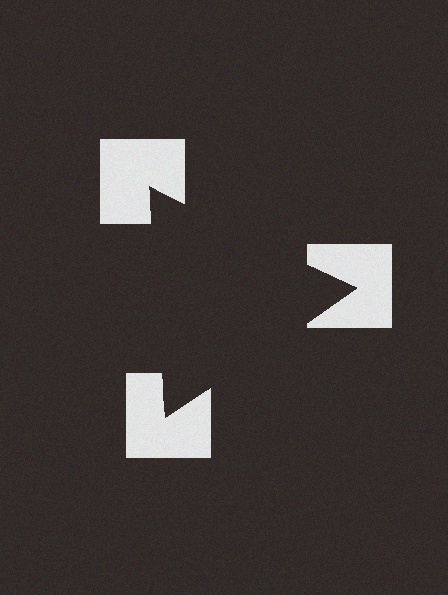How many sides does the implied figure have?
3 sides.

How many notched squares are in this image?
There are 3 — one at each vertex of the illusory triangle.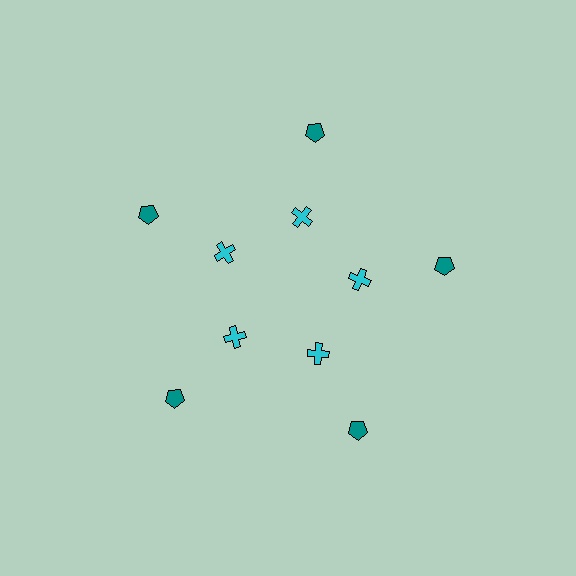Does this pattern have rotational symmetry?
Yes, this pattern has 5-fold rotational symmetry. It looks the same after rotating 72 degrees around the center.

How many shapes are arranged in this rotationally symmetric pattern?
There are 10 shapes, arranged in 5 groups of 2.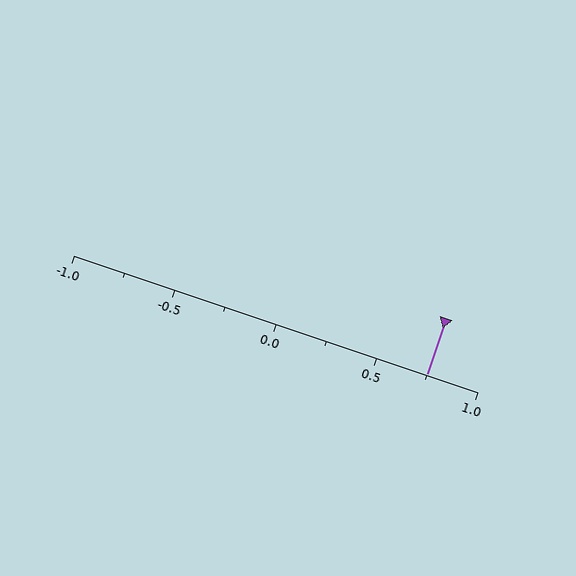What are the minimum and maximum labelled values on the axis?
The axis runs from -1.0 to 1.0.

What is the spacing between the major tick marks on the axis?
The major ticks are spaced 0.5 apart.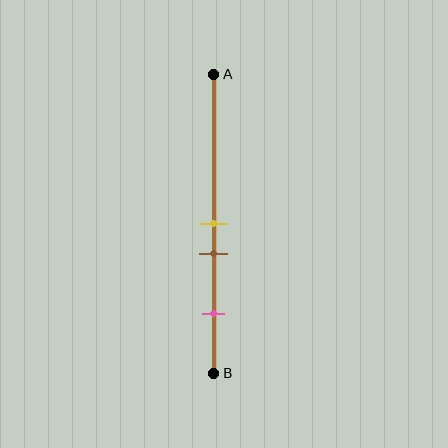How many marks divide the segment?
There are 3 marks dividing the segment.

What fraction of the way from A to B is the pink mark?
The pink mark is approximately 80% (0.8) of the way from A to B.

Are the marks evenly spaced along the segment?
No, the marks are not evenly spaced.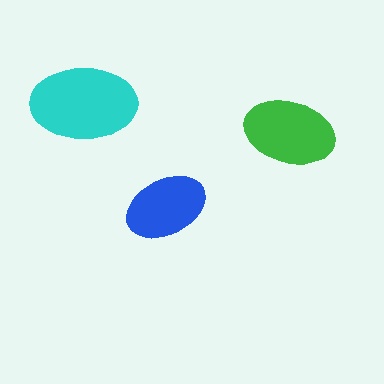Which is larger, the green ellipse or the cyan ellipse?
The cyan one.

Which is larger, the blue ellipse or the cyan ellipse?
The cyan one.